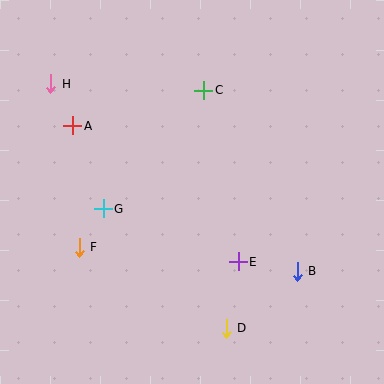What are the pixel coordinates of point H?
Point H is at (51, 84).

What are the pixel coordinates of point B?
Point B is at (297, 271).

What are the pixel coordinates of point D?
Point D is at (226, 328).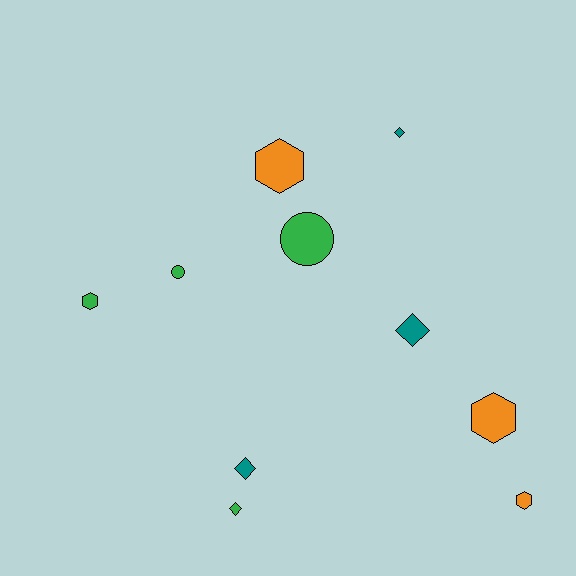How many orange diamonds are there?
There are no orange diamonds.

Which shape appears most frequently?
Diamond, with 4 objects.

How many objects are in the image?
There are 10 objects.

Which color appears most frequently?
Green, with 4 objects.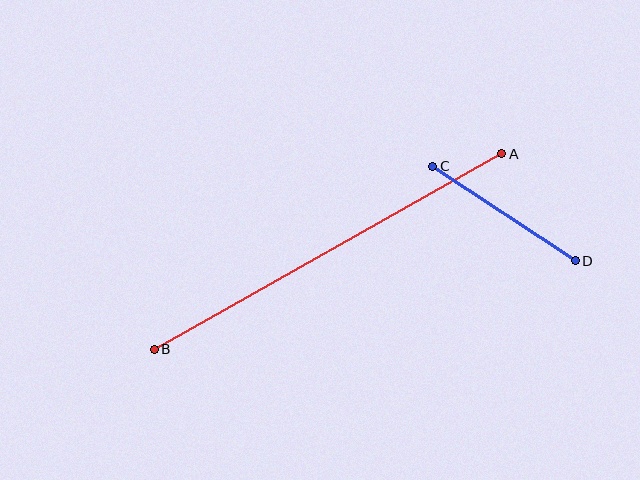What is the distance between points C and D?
The distance is approximately 171 pixels.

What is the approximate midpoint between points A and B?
The midpoint is at approximately (328, 252) pixels.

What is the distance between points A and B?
The distance is approximately 399 pixels.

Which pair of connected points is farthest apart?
Points A and B are farthest apart.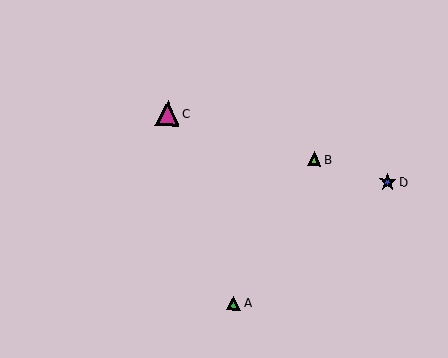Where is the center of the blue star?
The center of the blue star is at (388, 182).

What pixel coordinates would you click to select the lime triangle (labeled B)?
Click at (314, 159) to select the lime triangle B.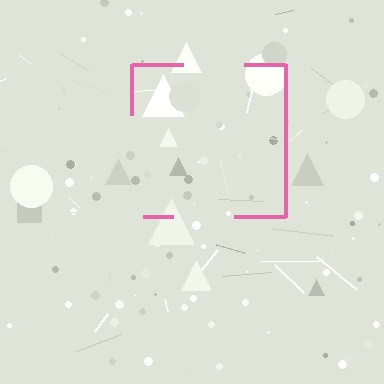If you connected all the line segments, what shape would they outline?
They would outline a square.